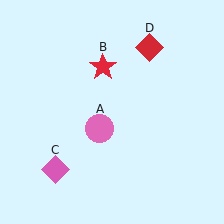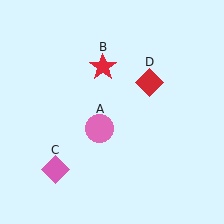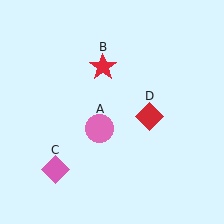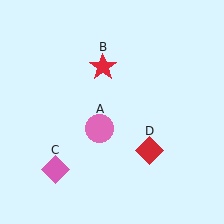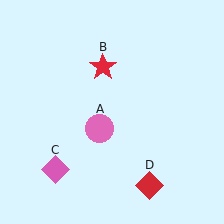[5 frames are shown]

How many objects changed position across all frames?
1 object changed position: red diamond (object D).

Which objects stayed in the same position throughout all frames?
Pink circle (object A) and red star (object B) and pink diamond (object C) remained stationary.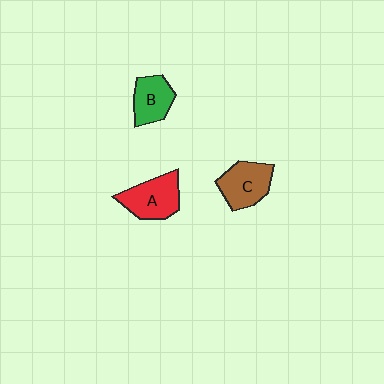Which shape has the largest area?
Shape A (red).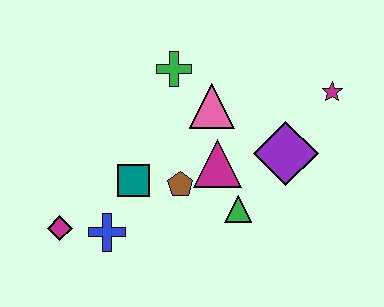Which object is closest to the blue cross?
The magenta diamond is closest to the blue cross.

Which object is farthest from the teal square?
The magenta star is farthest from the teal square.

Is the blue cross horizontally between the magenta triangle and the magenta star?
No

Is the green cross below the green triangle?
No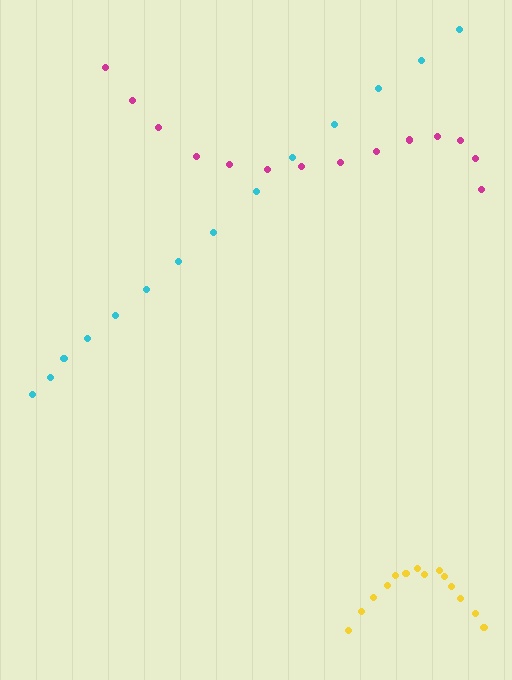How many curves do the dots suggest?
There are 3 distinct paths.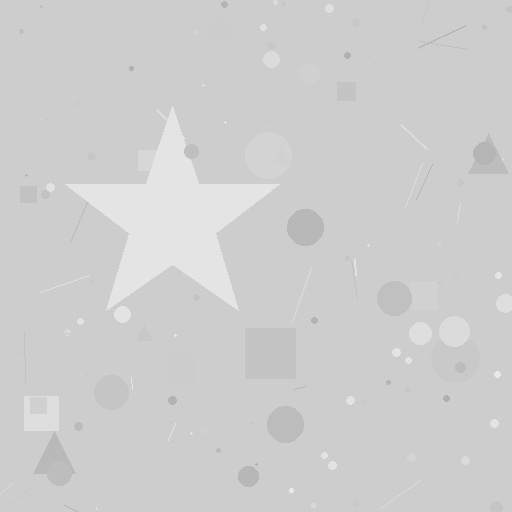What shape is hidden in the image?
A star is hidden in the image.